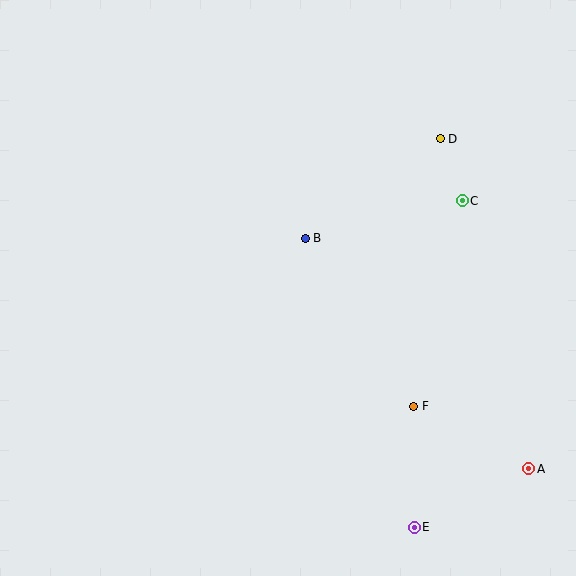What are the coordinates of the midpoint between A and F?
The midpoint between A and F is at (471, 437).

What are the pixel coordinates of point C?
Point C is at (462, 201).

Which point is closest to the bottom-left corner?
Point E is closest to the bottom-left corner.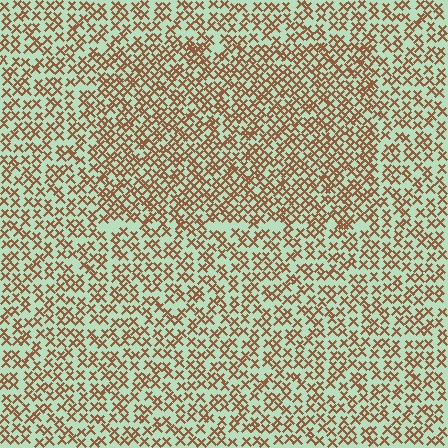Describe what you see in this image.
The image contains small brown elements arranged at two different densities. A rectangle-shaped region is visible where the elements are more densely packed than the surrounding area.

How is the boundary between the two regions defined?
The boundary is defined by a change in element density (approximately 1.5x ratio). All elements are the same color, size, and shape.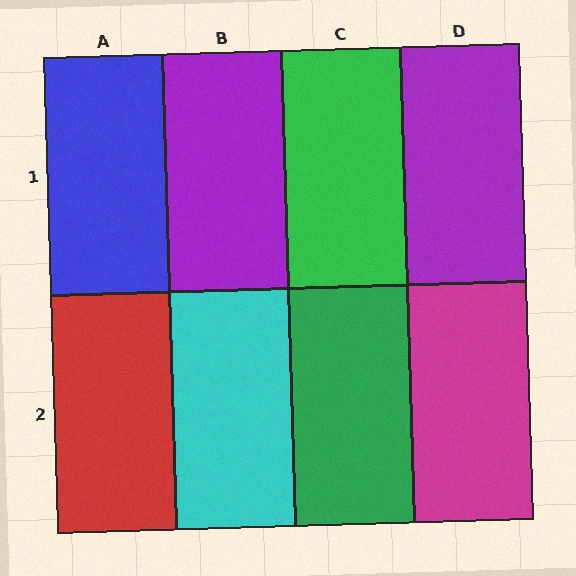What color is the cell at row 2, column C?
Green.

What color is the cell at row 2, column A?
Red.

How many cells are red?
1 cell is red.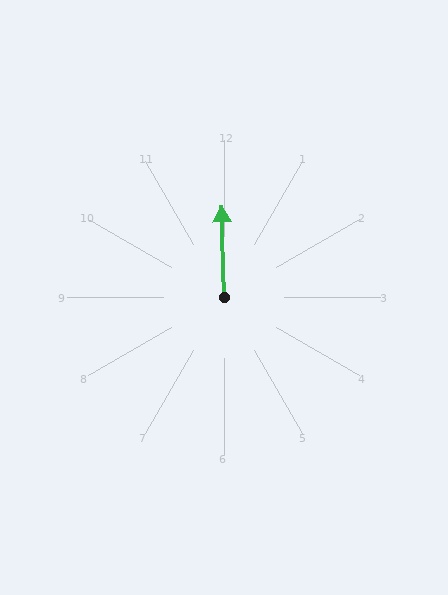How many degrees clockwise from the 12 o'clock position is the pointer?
Approximately 358 degrees.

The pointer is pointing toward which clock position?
Roughly 12 o'clock.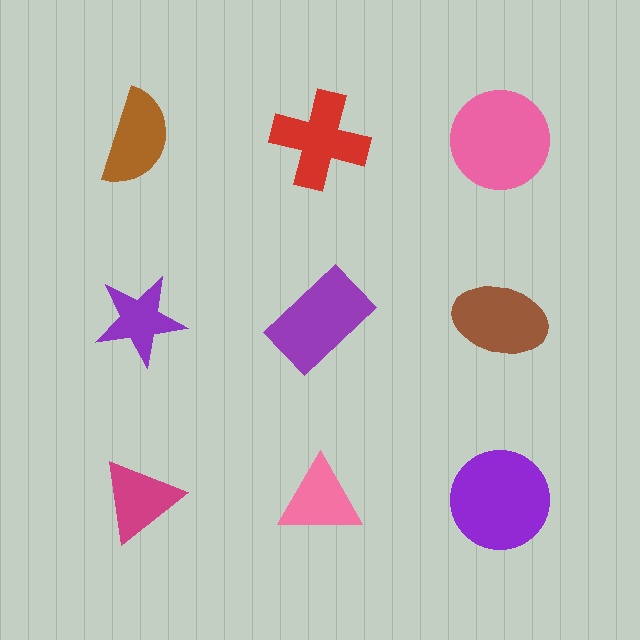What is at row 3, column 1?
A magenta triangle.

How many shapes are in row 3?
3 shapes.